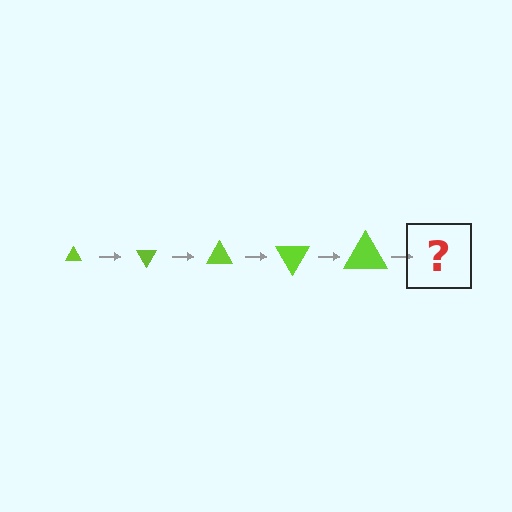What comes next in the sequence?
The next element should be a triangle, larger than the previous one and rotated 300 degrees from the start.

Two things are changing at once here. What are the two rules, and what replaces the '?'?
The two rules are that the triangle grows larger each step and it rotates 60 degrees each step. The '?' should be a triangle, larger than the previous one and rotated 300 degrees from the start.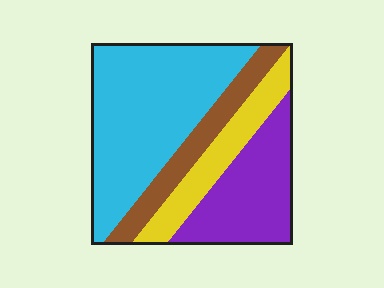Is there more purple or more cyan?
Cyan.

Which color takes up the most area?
Cyan, at roughly 45%.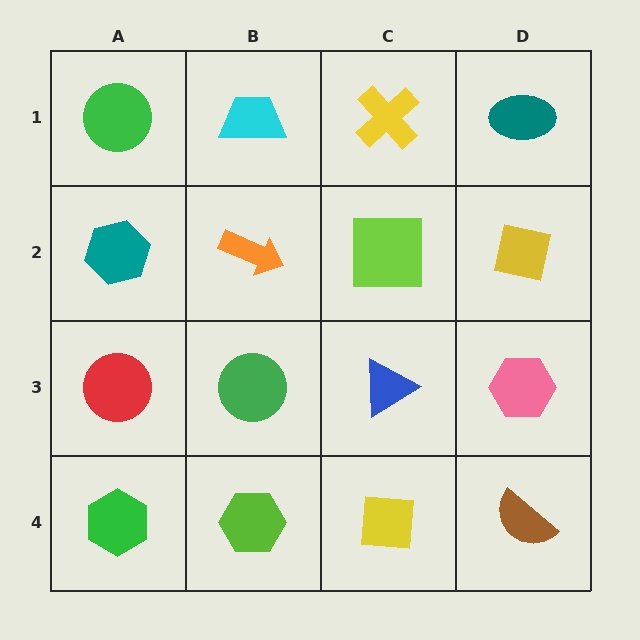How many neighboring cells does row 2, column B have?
4.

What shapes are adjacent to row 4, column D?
A pink hexagon (row 3, column D), a yellow square (row 4, column C).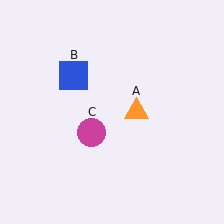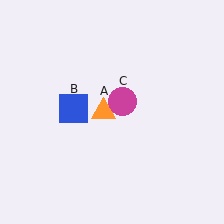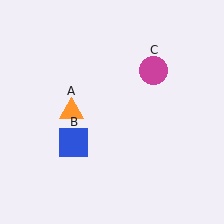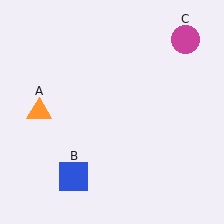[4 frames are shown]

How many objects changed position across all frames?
3 objects changed position: orange triangle (object A), blue square (object B), magenta circle (object C).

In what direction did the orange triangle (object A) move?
The orange triangle (object A) moved left.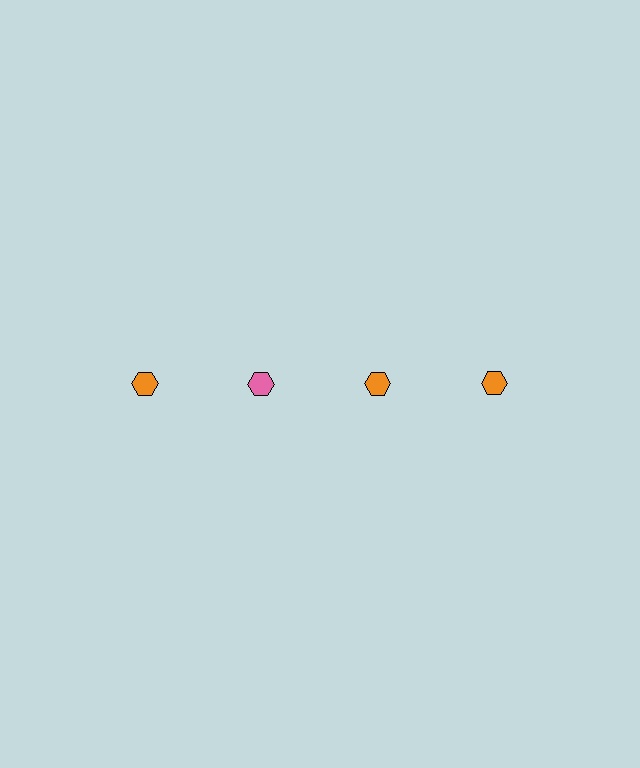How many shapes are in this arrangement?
There are 4 shapes arranged in a grid pattern.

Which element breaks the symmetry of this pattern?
The pink hexagon in the top row, second from left column breaks the symmetry. All other shapes are orange hexagons.